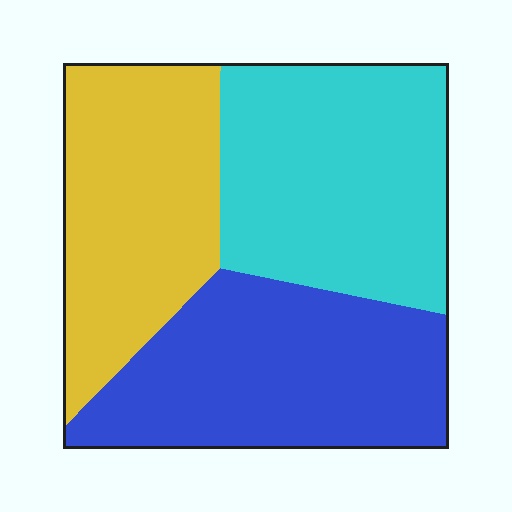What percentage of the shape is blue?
Blue covers roughly 35% of the shape.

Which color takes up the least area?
Yellow, at roughly 30%.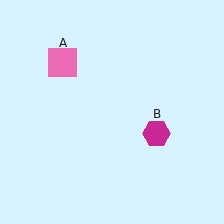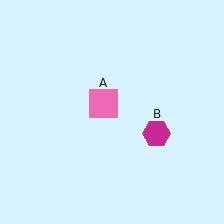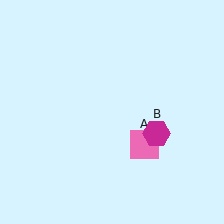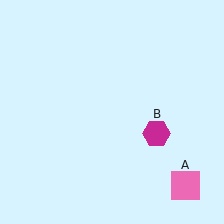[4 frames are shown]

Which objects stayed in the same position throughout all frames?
Magenta hexagon (object B) remained stationary.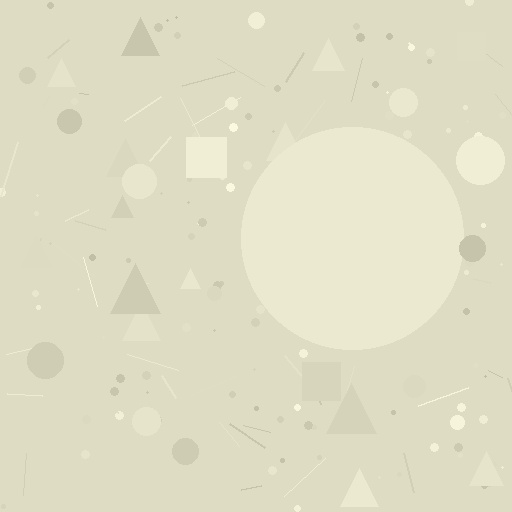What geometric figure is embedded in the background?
A circle is embedded in the background.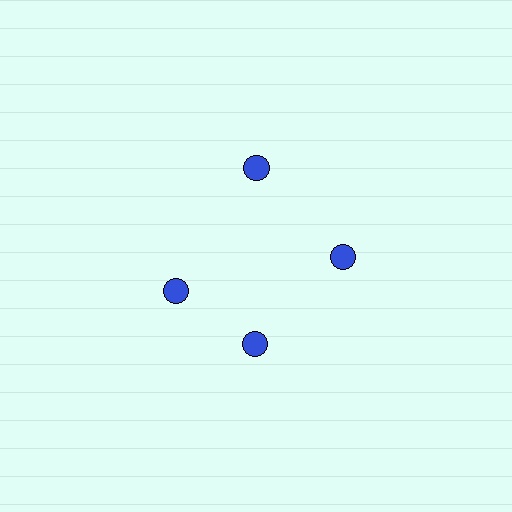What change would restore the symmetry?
The symmetry would be restored by rotating it back into even spacing with its neighbors so that all 4 circles sit at equal angles and equal distance from the center.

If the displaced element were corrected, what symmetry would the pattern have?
It would have 4-fold rotational symmetry — the pattern would map onto itself every 90 degrees.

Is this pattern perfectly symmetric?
No. The 4 blue circles are arranged in a ring, but one element near the 9 o'clock position is rotated out of alignment along the ring, breaking the 4-fold rotational symmetry.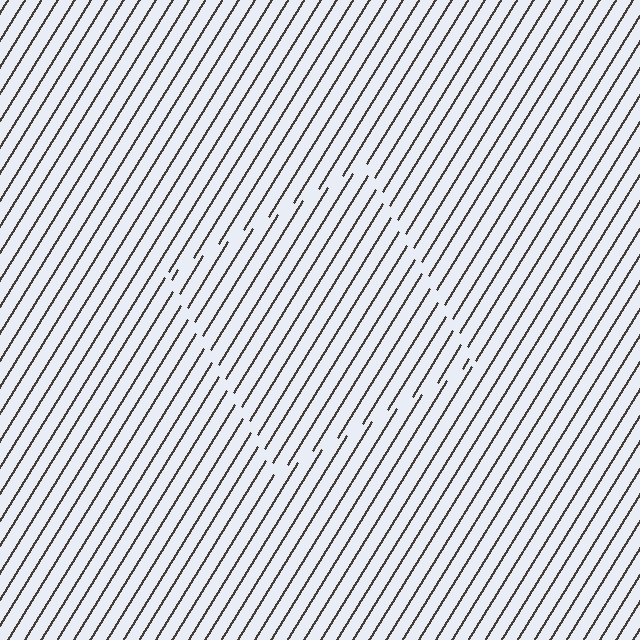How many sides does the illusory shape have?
4 sides — the line-ends trace a square.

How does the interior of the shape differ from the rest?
The interior of the shape contains the same grating, shifted by half a period — the contour is defined by the phase discontinuity where line-ends from the inner and outer gratings abut.